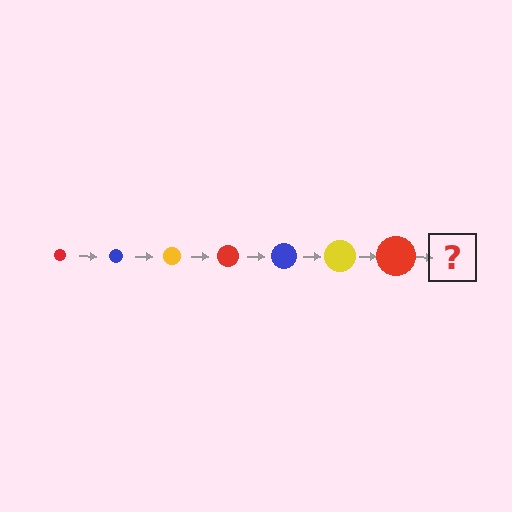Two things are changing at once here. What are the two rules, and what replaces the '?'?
The two rules are that the circle grows larger each step and the color cycles through red, blue, and yellow. The '?' should be a blue circle, larger than the previous one.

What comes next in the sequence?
The next element should be a blue circle, larger than the previous one.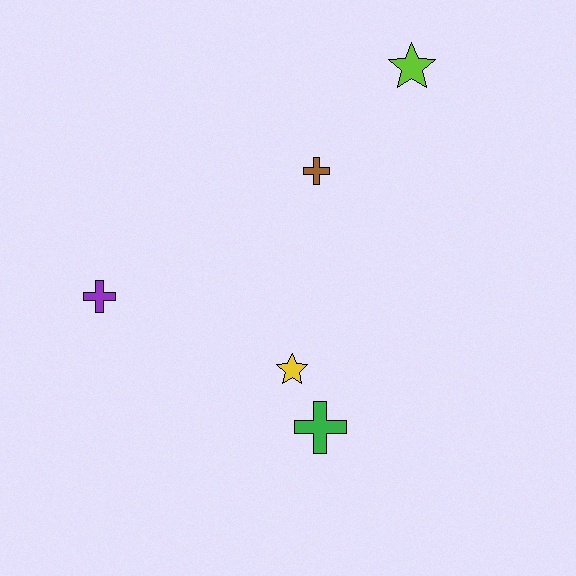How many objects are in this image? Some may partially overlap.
There are 5 objects.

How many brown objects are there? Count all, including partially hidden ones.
There is 1 brown object.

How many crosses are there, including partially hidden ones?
There are 3 crosses.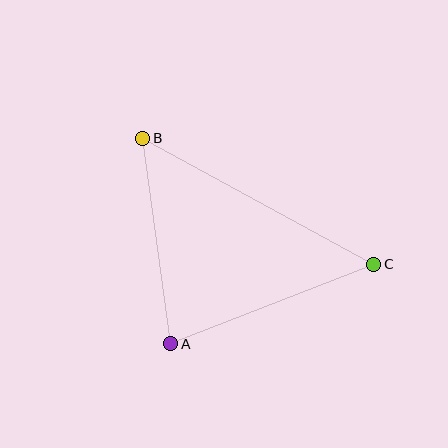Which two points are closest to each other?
Points A and B are closest to each other.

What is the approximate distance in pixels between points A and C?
The distance between A and C is approximately 218 pixels.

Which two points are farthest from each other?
Points B and C are farthest from each other.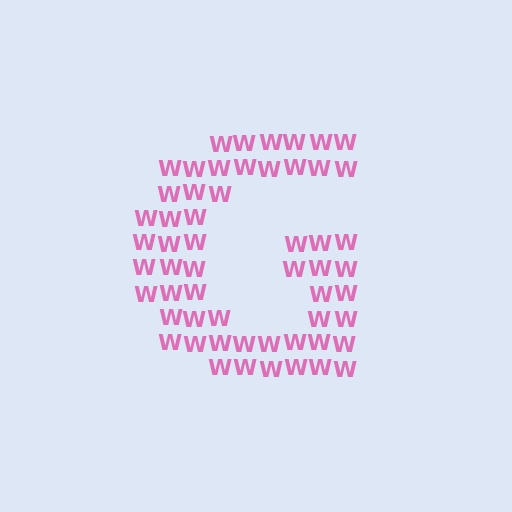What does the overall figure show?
The overall figure shows the letter G.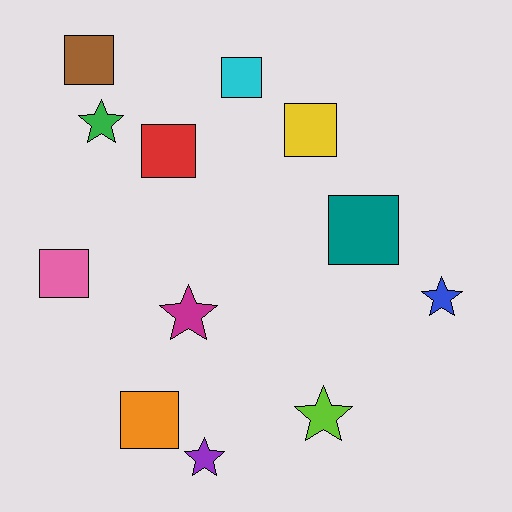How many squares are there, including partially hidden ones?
There are 7 squares.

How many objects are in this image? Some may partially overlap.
There are 12 objects.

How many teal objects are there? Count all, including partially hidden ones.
There is 1 teal object.